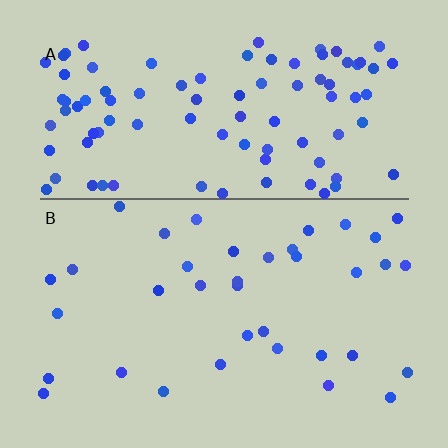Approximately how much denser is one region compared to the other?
Approximately 2.7× — region A over region B.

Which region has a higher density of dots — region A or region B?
A (the top).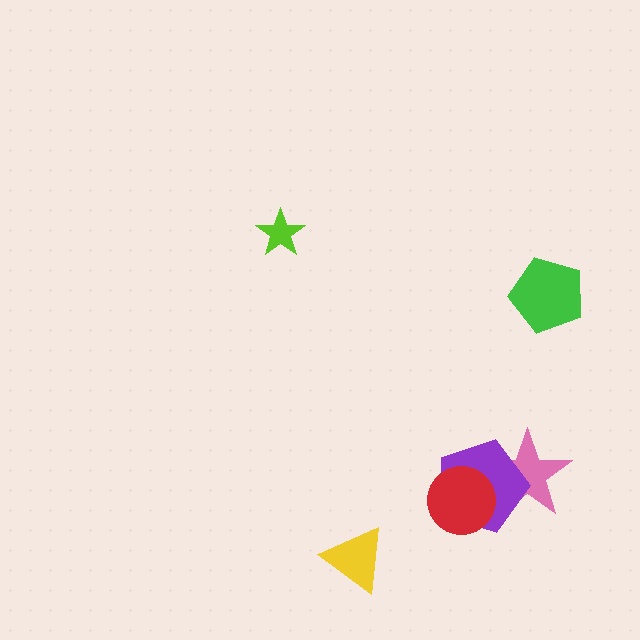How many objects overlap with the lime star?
0 objects overlap with the lime star.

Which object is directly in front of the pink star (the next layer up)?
The purple pentagon is directly in front of the pink star.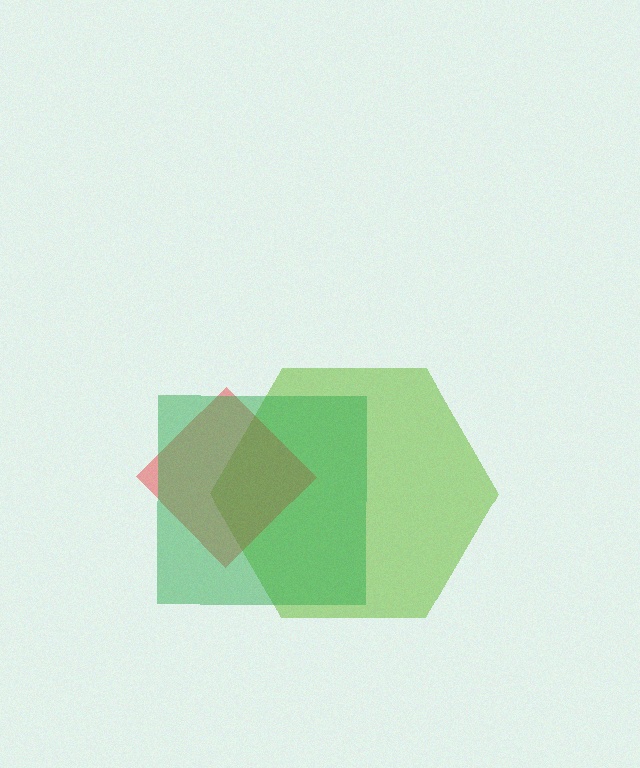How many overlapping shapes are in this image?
There are 3 overlapping shapes in the image.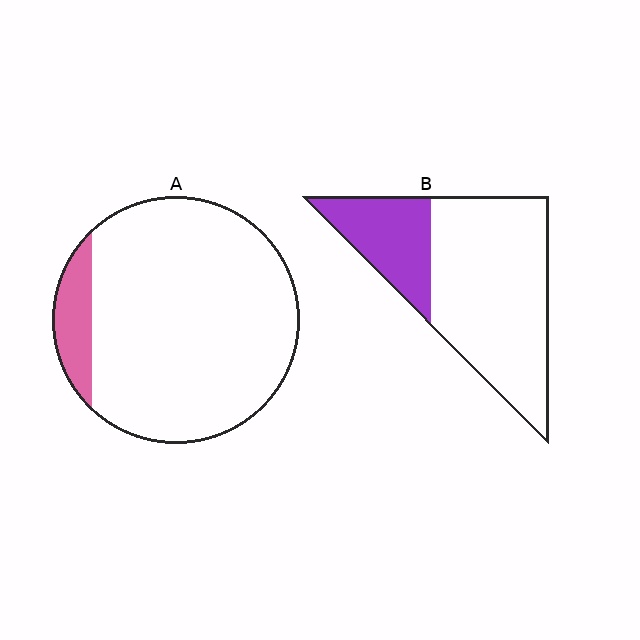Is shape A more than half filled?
No.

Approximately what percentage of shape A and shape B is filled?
A is approximately 10% and B is approximately 25%.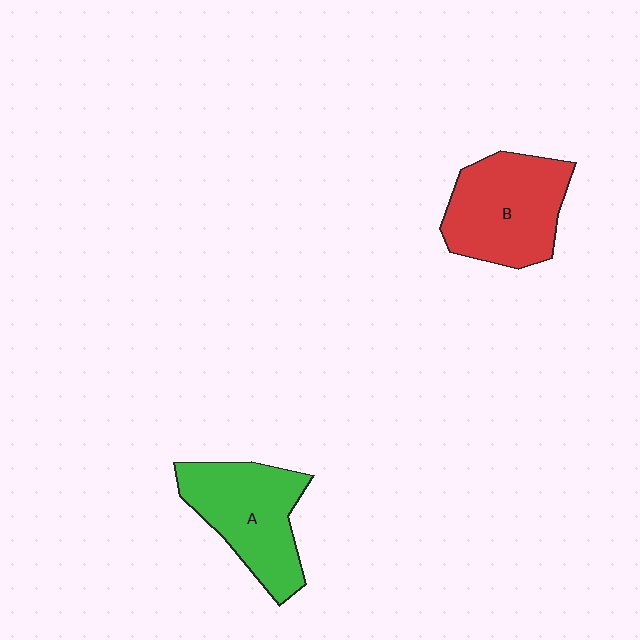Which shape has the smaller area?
Shape A (green).